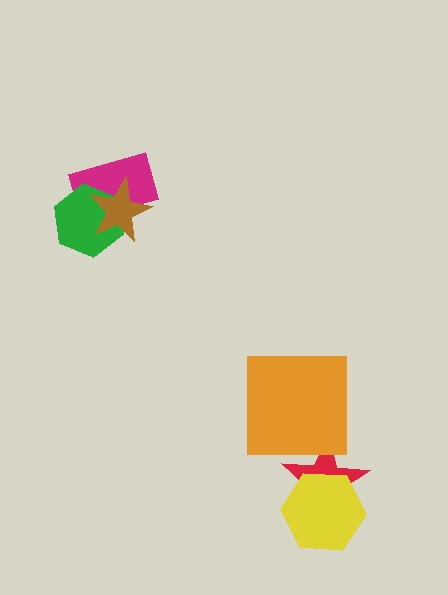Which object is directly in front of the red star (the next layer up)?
The yellow hexagon is directly in front of the red star.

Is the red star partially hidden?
Yes, it is partially covered by another shape.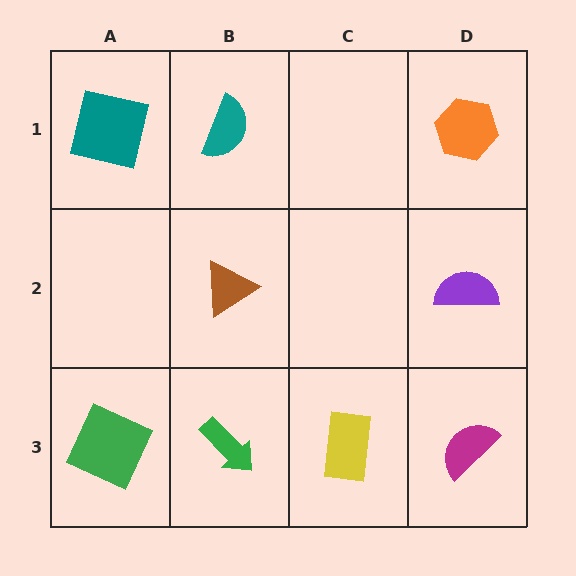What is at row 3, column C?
A yellow rectangle.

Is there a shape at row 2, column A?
No, that cell is empty.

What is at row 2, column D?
A purple semicircle.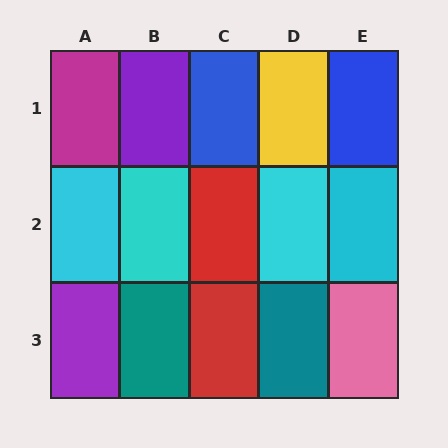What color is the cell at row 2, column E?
Cyan.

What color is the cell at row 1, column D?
Yellow.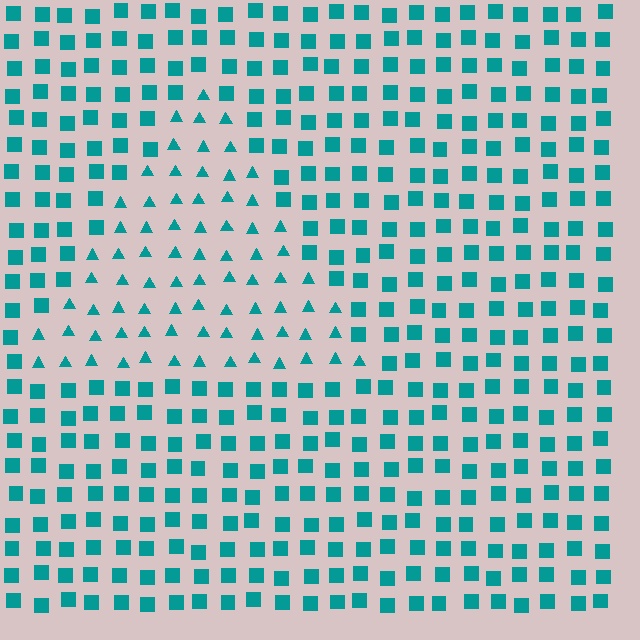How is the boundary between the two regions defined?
The boundary is defined by a change in element shape: triangles inside vs. squares outside. All elements share the same color and spacing.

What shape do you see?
I see a triangle.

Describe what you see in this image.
The image is filled with small teal elements arranged in a uniform grid. A triangle-shaped region contains triangles, while the surrounding area contains squares. The boundary is defined purely by the change in element shape.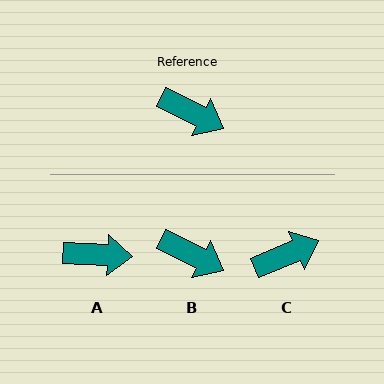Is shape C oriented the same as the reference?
No, it is off by about 50 degrees.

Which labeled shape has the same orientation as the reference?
B.